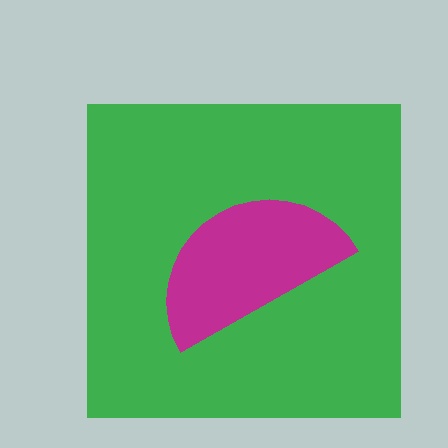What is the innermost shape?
The magenta semicircle.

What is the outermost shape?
The green square.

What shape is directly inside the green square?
The magenta semicircle.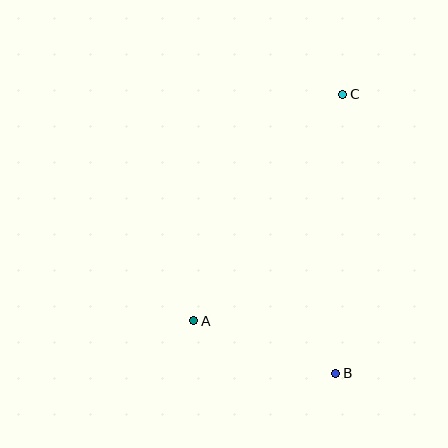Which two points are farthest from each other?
Points B and C are farthest from each other.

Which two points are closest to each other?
Points A and B are closest to each other.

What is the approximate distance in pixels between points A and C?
The distance between A and C is approximately 271 pixels.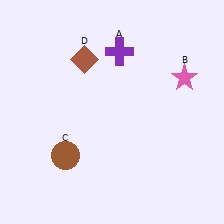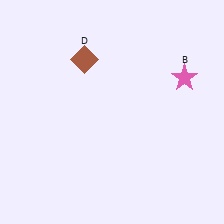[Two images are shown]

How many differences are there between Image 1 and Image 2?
There are 2 differences between the two images.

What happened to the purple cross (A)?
The purple cross (A) was removed in Image 2. It was in the top-right area of Image 1.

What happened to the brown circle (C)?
The brown circle (C) was removed in Image 2. It was in the bottom-left area of Image 1.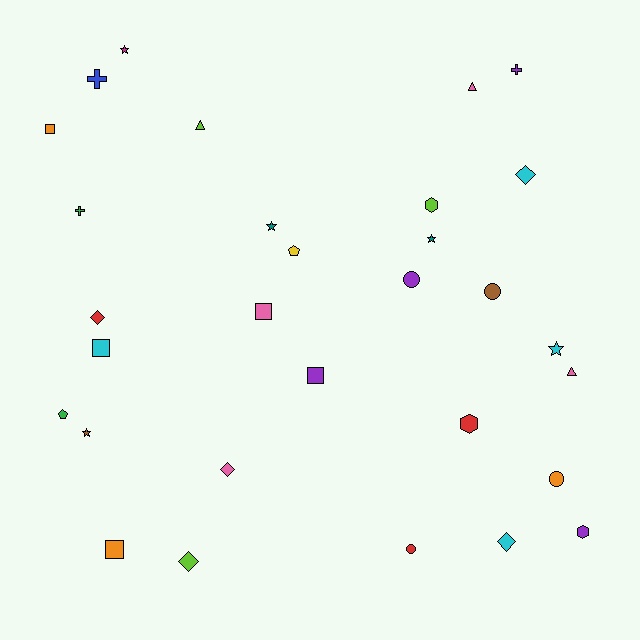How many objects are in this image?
There are 30 objects.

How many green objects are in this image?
There are 2 green objects.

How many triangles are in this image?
There are 3 triangles.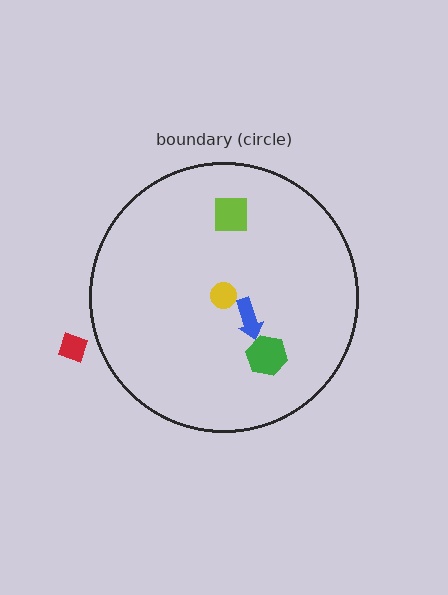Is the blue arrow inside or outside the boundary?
Inside.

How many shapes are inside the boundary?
4 inside, 1 outside.